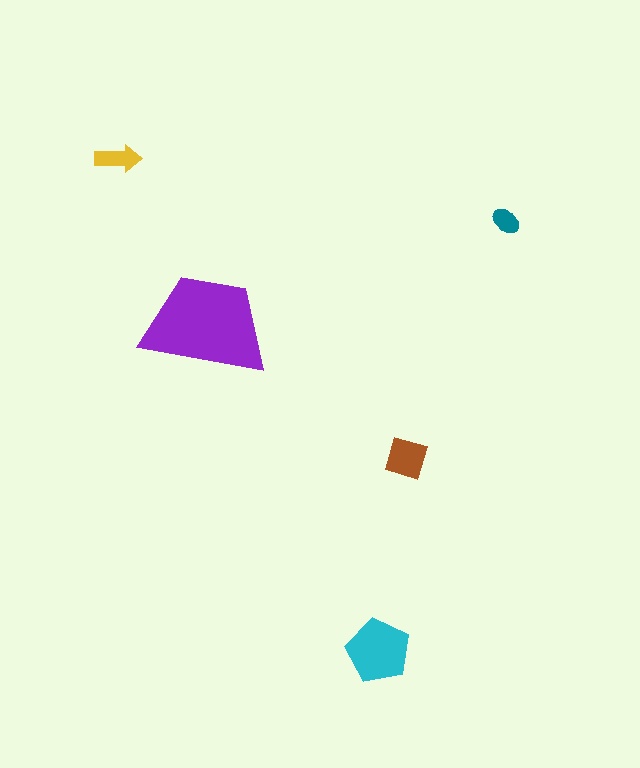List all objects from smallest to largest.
The teal ellipse, the yellow arrow, the brown diamond, the cyan pentagon, the purple trapezoid.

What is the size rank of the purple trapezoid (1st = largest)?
1st.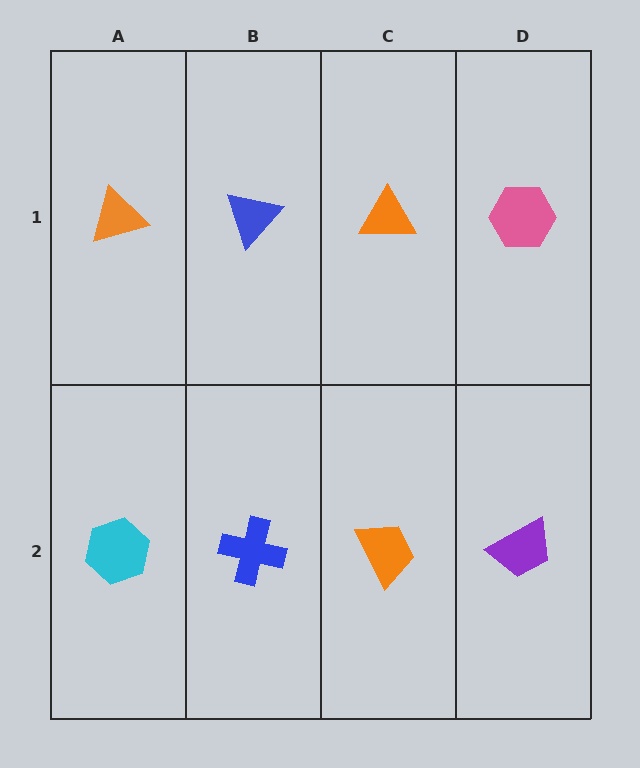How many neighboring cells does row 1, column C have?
3.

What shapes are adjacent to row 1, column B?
A blue cross (row 2, column B), an orange triangle (row 1, column A), an orange triangle (row 1, column C).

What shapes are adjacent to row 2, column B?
A blue triangle (row 1, column B), a cyan hexagon (row 2, column A), an orange trapezoid (row 2, column C).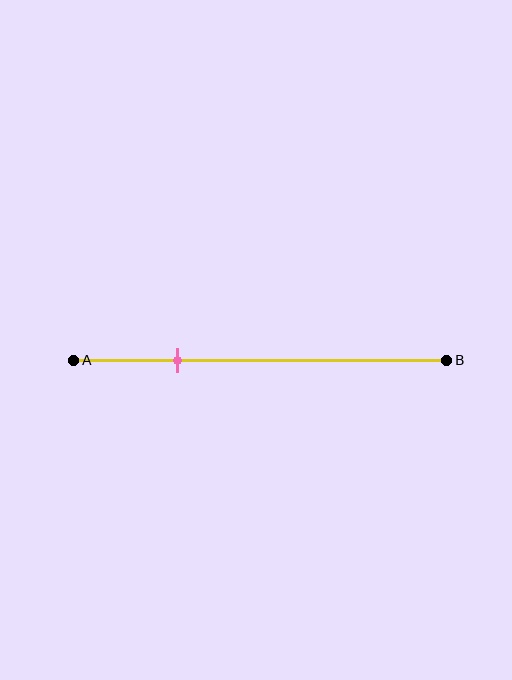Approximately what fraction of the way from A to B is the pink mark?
The pink mark is approximately 30% of the way from A to B.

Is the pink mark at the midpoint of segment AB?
No, the mark is at about 30% from A, not at the 50% midpoint.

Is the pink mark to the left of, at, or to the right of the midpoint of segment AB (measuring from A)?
The pink mark is to the left of the midpoint of segment AB.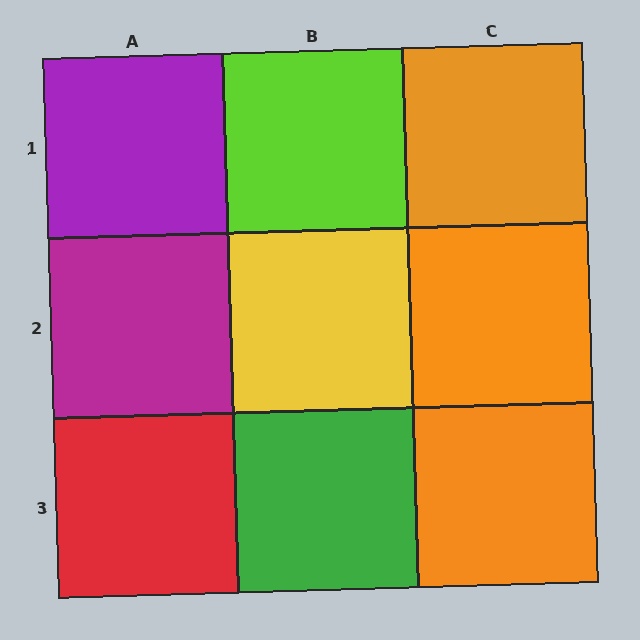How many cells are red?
1 cell is red.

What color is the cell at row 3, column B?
Green.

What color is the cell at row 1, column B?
Lime.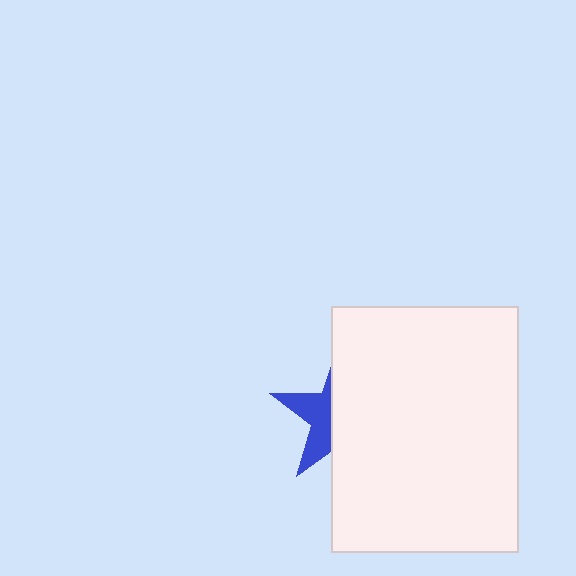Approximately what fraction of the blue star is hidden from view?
Roughly 62% of the blue star is hidden behind the white rectangle.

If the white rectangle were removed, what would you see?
You would see the complete blue star.